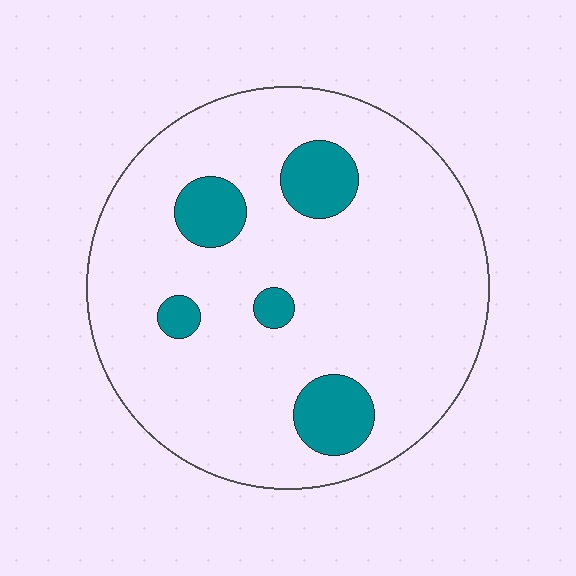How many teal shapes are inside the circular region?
5.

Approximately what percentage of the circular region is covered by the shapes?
Approximately 15%.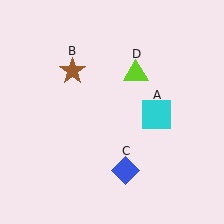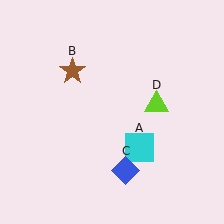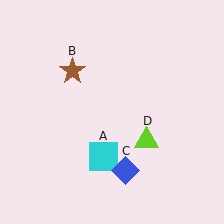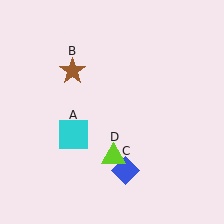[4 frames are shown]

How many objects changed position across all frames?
2 objects changed position: cyan square (object A), lime triangle (object D).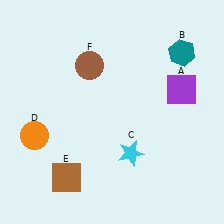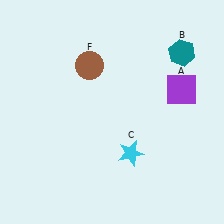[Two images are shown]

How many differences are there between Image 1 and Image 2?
There are 2 differences between the two images.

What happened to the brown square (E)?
The brown square (E) was removed in Image 2. It was in the bottom-left area of Image 1.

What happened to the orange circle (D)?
The orange circle (D) was removed in Image 2. It was in the bottom-left area of Image 1.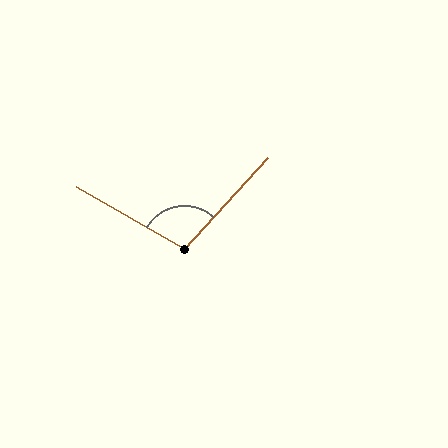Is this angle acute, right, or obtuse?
It is obtuse.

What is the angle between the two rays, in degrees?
Approximately 103 degrees.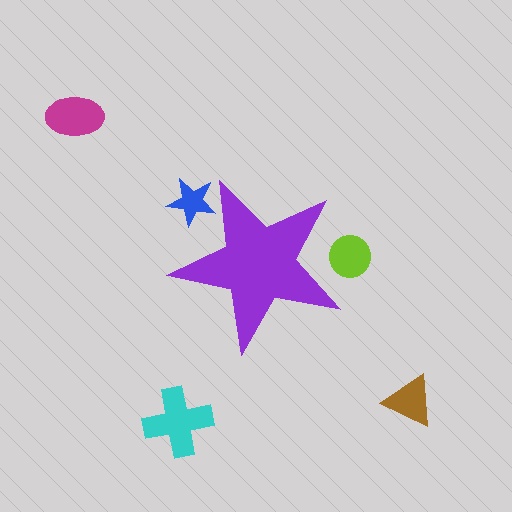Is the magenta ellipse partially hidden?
No, the magenta ellipse is fully visible.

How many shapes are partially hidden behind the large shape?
2 shapes are partially hidden.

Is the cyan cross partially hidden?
No, the cyan cross is fully visible.